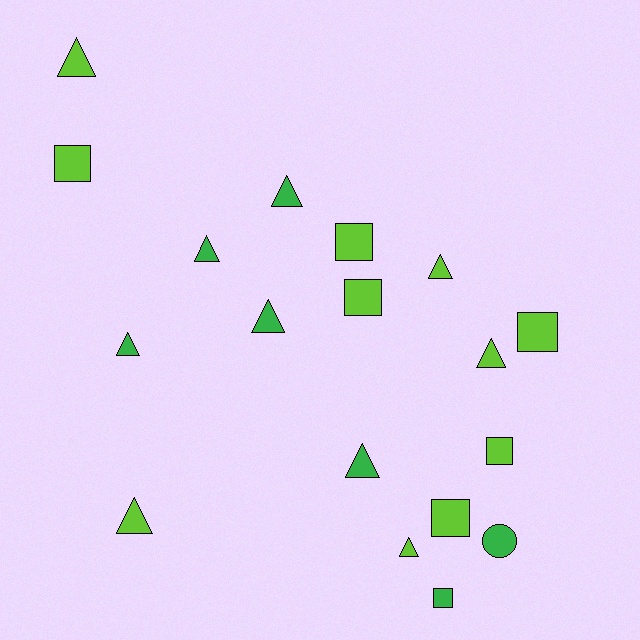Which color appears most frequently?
Lime, with 11 objects.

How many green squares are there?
There is 1 green square.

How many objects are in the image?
There are 18 objects.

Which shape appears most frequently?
Triangle, with 10 objects.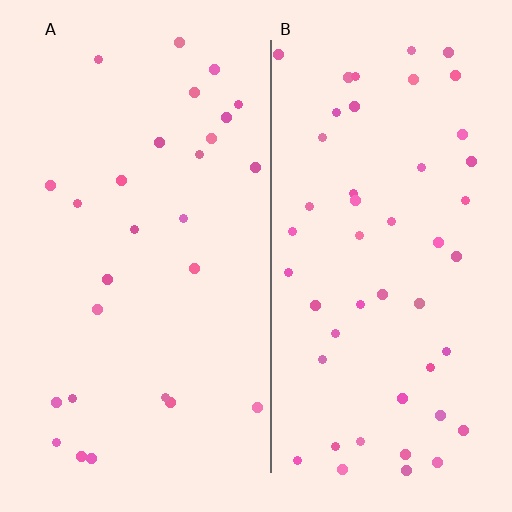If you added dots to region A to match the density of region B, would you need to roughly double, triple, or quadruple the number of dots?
Approximately double.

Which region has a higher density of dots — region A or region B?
B (the right).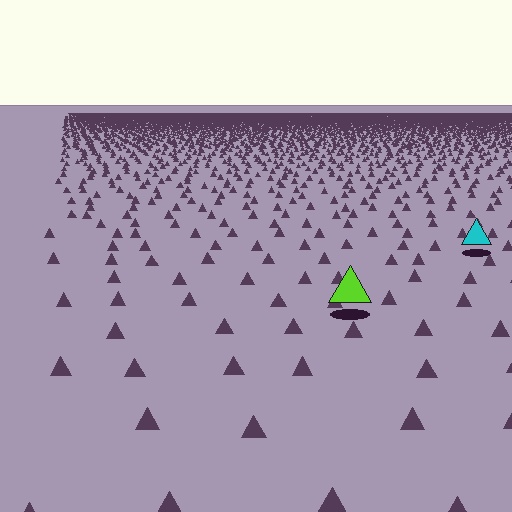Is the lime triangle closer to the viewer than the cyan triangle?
Yes. The lime triangle is closer — you can tell from the texture gradient: the ground texture is coarser near it.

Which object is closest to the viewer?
The lime triangle is closest. The texture marks near it are larger and more spread out.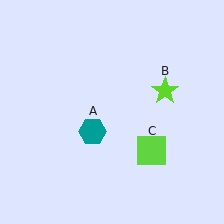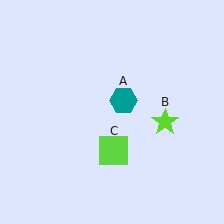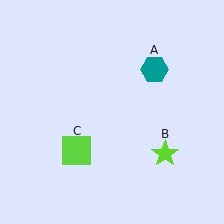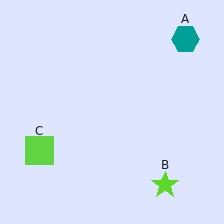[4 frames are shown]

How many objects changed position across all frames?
3 objects changed position: teal hexagon (object A), lime star (object B), lime square (object C).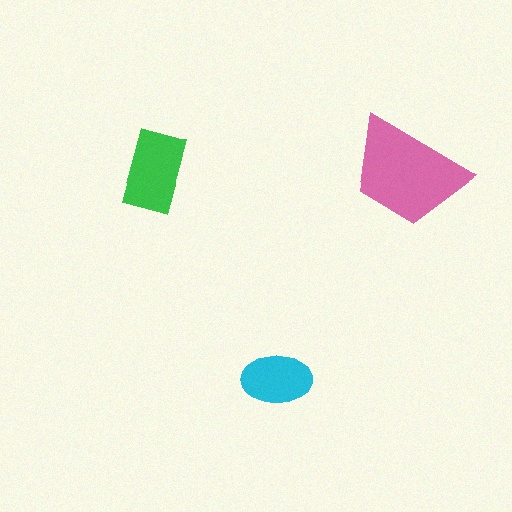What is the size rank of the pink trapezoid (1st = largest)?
1st.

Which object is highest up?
The green rectangle is topmost.